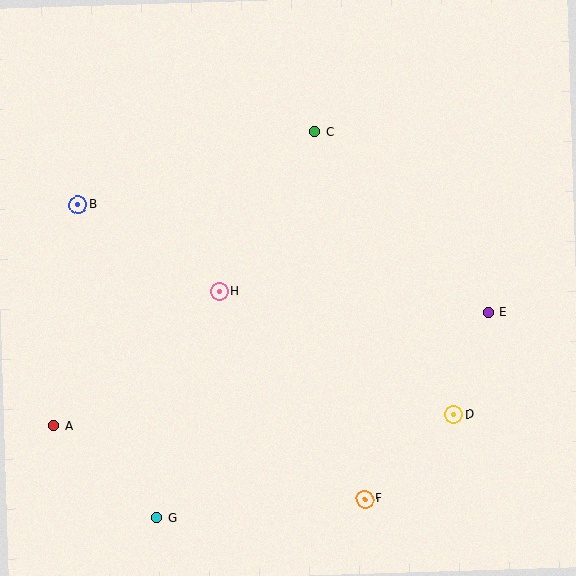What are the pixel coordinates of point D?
Point D is at (454, 415).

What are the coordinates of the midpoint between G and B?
The midpoint between G and B is at (117, 361).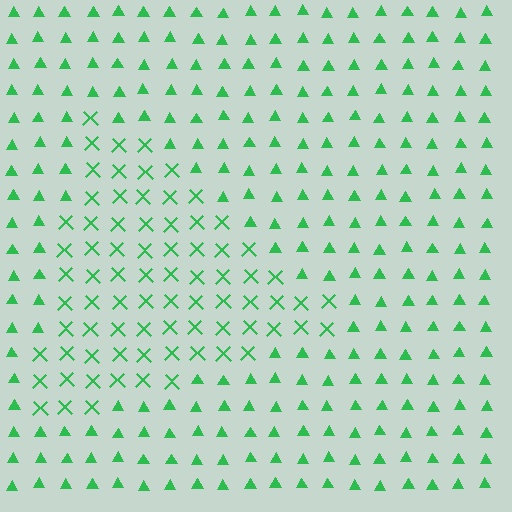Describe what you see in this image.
The image is filled with small green elements arranged in a uniform grid. A triangle-shaped region contains X marks, while the surrounding area contains triangles. The boundary is defined purely by the change in element shape.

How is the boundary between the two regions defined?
The boundary is defined by a change in element shape: X marks inside vs. triangles outside. All elements share the same color and spacing.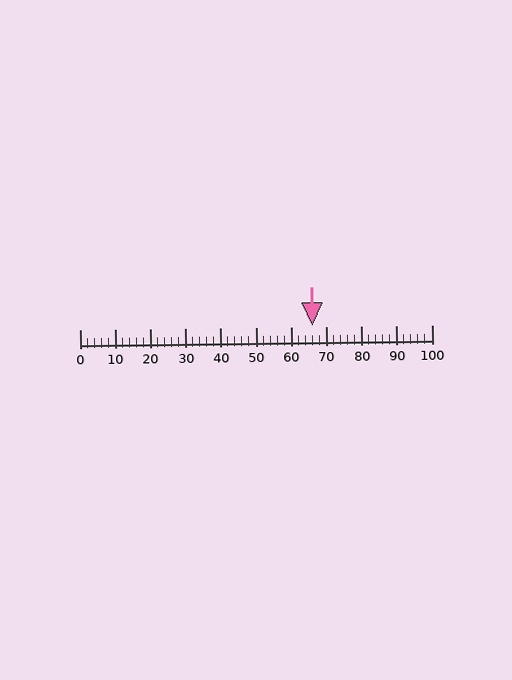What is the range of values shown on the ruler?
The ruler shows values from 0 to 100.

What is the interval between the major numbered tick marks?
The major tick marks are spaced 10 units apart.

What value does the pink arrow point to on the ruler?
The pink arrow points to approximately 66.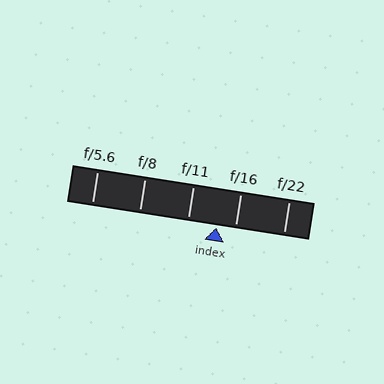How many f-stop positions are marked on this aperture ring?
There are 5 f-stop positions marked.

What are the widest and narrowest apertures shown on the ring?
The widest aperture shown is f/5.6 and the narrowest is f/22.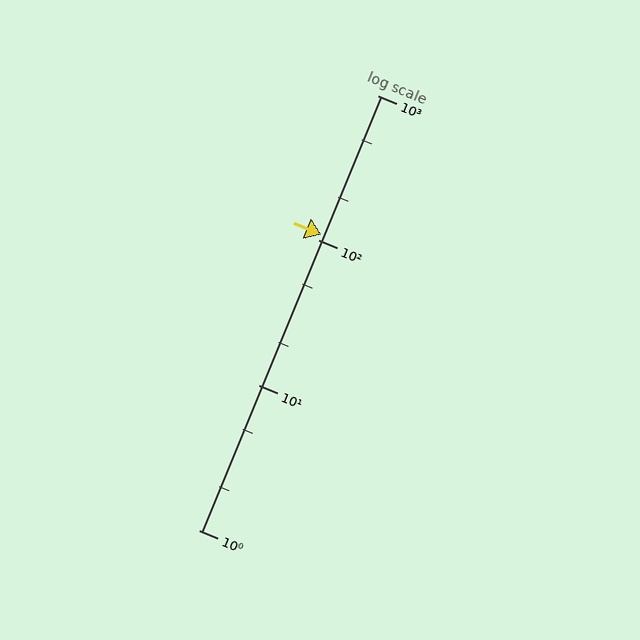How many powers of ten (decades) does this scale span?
The scale spans 3 decades, from 1 to 1000.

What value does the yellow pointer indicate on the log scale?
The pointer indicates approximately 110.